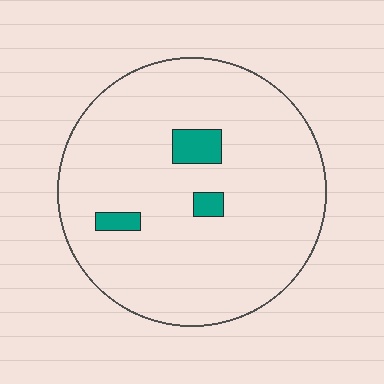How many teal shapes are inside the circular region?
3.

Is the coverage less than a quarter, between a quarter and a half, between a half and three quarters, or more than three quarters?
Less than a quarter.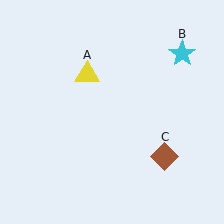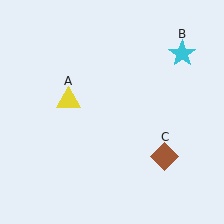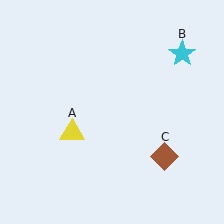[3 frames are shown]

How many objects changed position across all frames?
1 object changed position: yellow triangle (object A).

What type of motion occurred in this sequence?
The yellow triangle (object A) rotated counterclockwise around the center of the scene.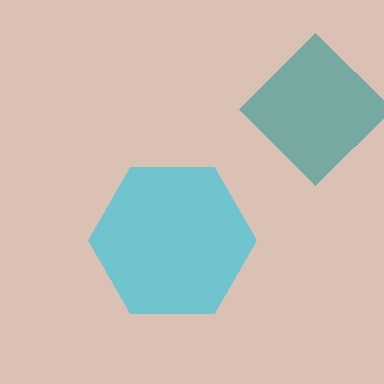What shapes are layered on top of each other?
The layered shapes are: a cyan hexagon, a teal diamond.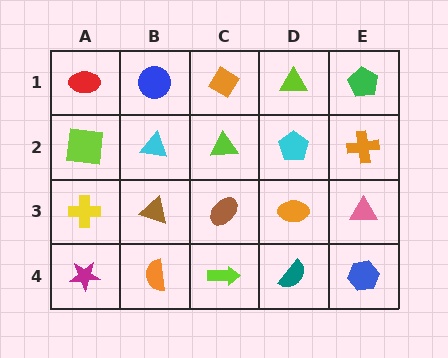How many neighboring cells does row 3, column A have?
3.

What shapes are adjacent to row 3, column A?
A lime square (row 2, column A), a magenta star (row 4, column A), a brown triangle (row 3, column B).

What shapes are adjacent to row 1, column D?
A cyan pentagon (row 2, column D), an orange diamond (row 1, column C), a green pentagon (row 1, column E).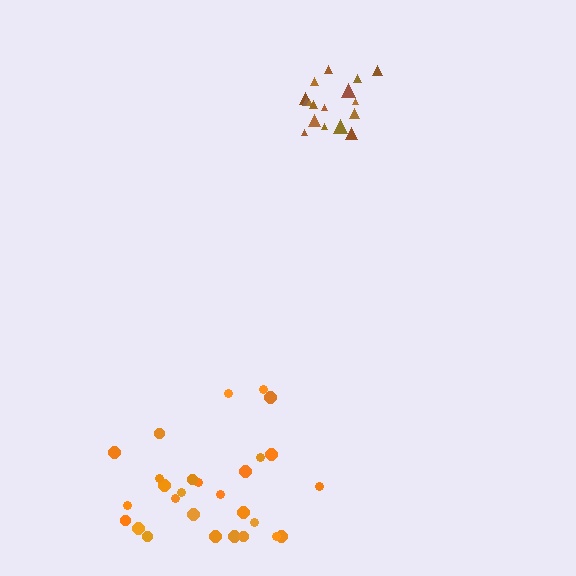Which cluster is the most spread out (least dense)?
Orange.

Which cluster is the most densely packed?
Brown.